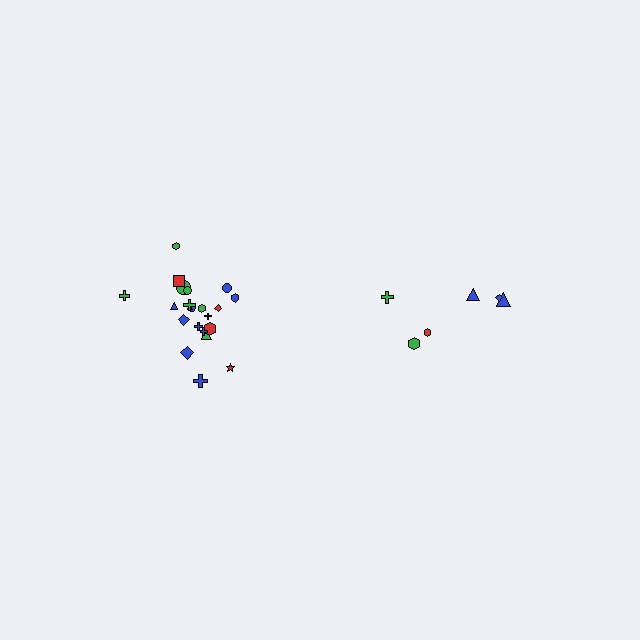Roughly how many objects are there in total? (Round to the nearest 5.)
Roughly 30 objects in total.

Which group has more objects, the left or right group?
The left group.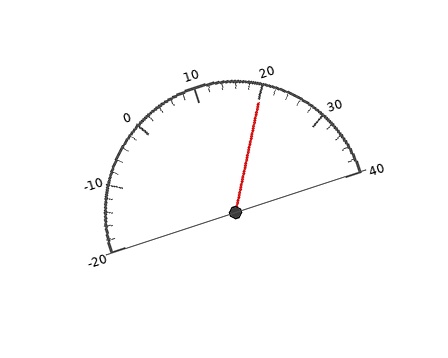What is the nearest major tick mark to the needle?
The nearest major tick mark is 20.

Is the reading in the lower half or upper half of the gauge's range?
The reading is in the upper half of the range (-20 to 40).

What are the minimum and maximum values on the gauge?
The gauge ranges from -20 to 40.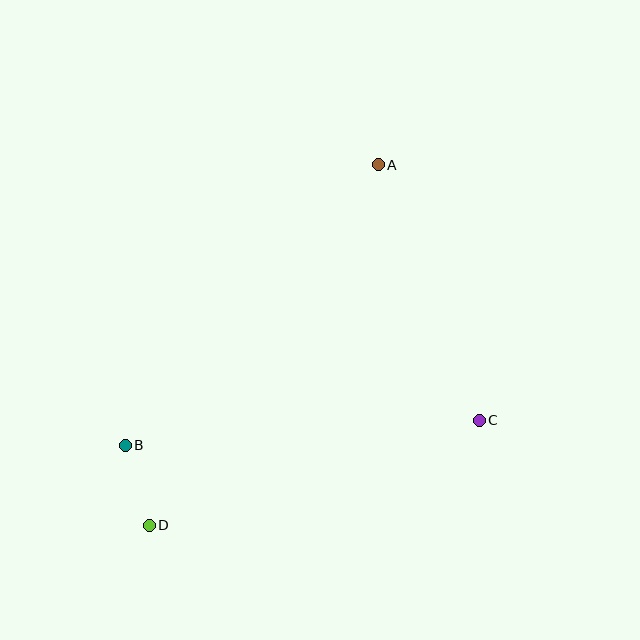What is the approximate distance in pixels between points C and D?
The distance between C and D is approximately 346 pixels.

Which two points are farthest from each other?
Points A and D are farthest from each other.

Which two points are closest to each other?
Points B and D are closest to each other.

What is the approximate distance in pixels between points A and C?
The distance between A and C is approximately 275 pixels.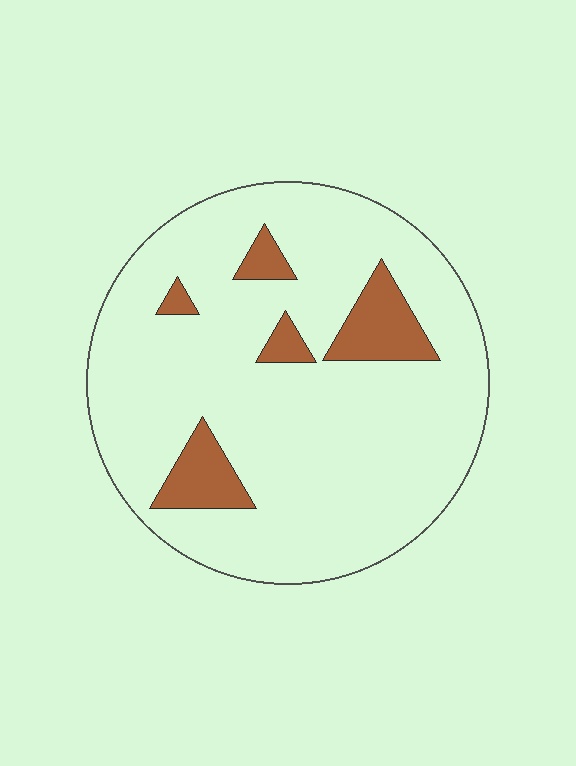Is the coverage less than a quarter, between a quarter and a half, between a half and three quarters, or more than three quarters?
Less than a quarter.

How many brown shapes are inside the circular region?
5.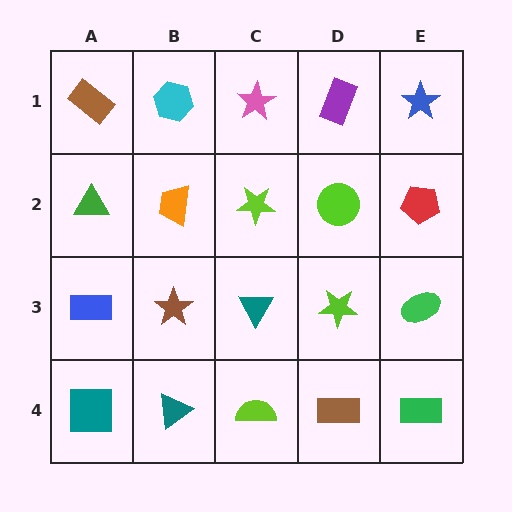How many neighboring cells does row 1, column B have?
3.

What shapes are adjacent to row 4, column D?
A lime star (row 3, column D), a lime semicircle (row 4, column C), a green rectangle (row 4, column E).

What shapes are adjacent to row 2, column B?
A cyan hexagon (row 1, column B), a brown star (row 3, column B), a green triangle (row 2, column A), a lime star (row 2, column C).